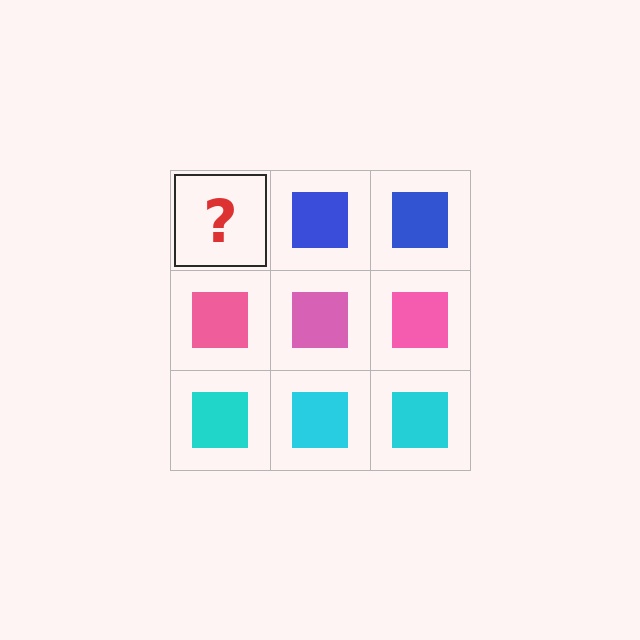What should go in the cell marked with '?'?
The missing cell should contain a blue square.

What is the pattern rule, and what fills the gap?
The rule is that each row has a consistent color. The gap should be filled with a blue square.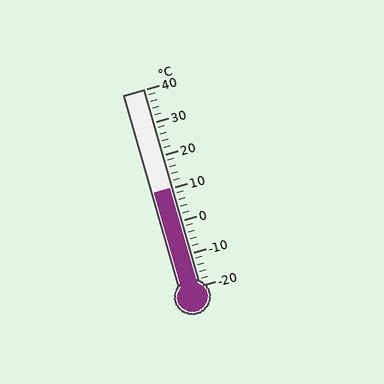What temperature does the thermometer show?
The thermometer shows approximately 10°C.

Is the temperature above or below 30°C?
The temperature is below 30°C.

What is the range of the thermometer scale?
The thermometer scale ranges from -20°C to 40°C.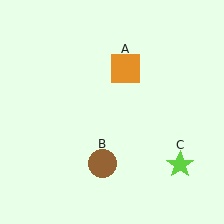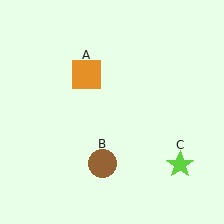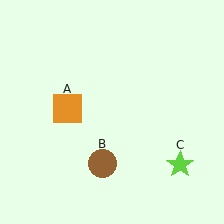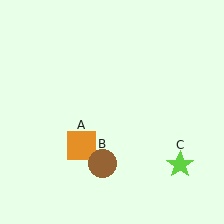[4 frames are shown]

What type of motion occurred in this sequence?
The orange square (object A) rotated counterclockwise around the center of the scene.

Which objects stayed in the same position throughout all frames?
Brown circle (object B) and lime star (object C) remained stationary.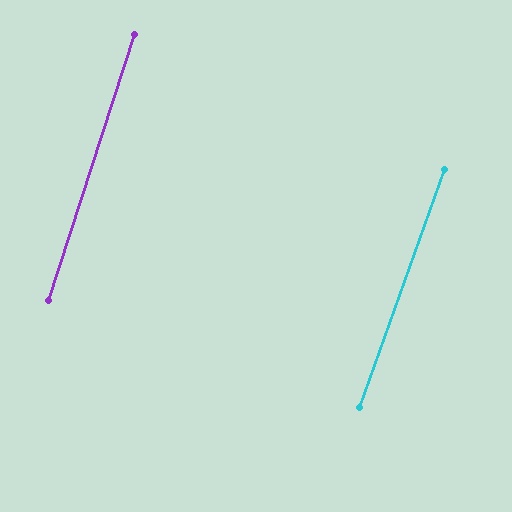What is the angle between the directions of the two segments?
Approximately 2 degrees.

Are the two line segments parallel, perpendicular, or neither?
Parallel — their directions differ by only 1.7°.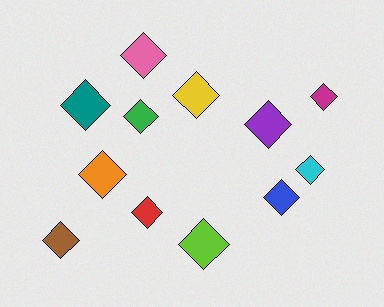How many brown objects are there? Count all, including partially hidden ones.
There is 1 brown object.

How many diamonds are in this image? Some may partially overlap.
There are 12 diamonds.